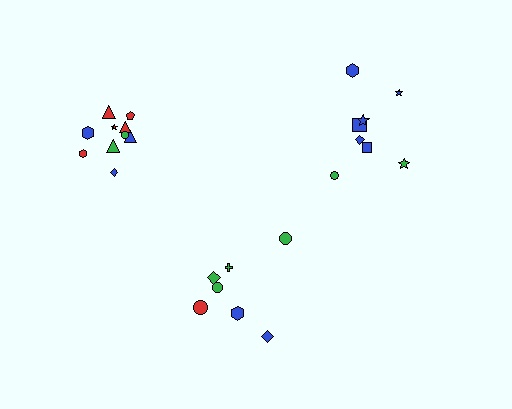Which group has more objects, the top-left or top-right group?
The top-left group.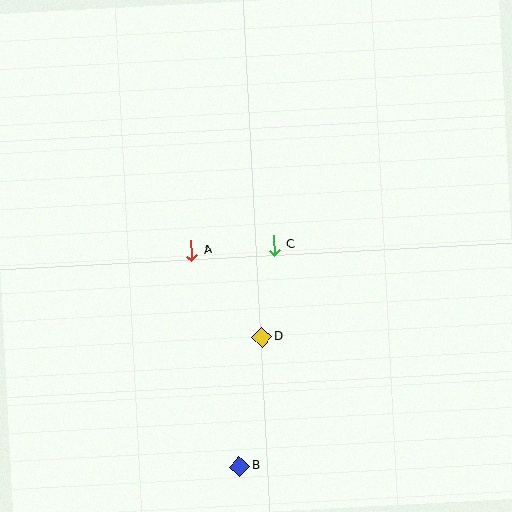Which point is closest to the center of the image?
Point C at (274, 245) is closest to the center.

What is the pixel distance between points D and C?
The distance between D and C is 93 pixels.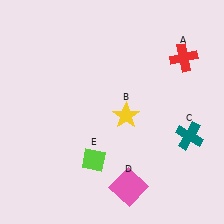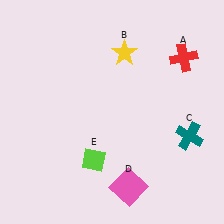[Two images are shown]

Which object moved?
The yellow star (B) moved up.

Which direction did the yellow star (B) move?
The yellow star (B) moved up.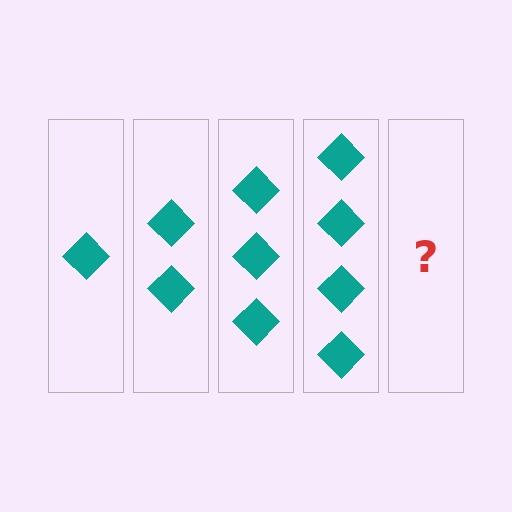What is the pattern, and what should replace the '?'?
The pattern is that each step adds one more diamond. The '?' should be 5 diamonds.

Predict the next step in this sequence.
The next step is 5 diamonds.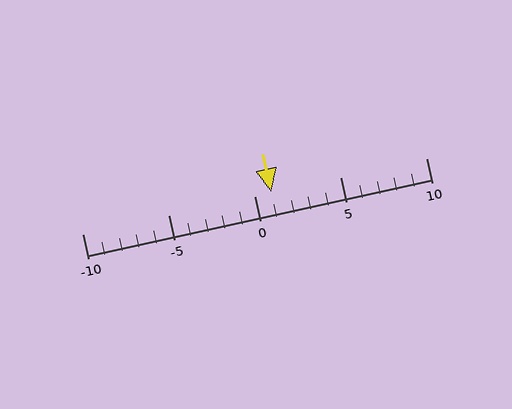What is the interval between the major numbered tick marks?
The major tick marks are spaced 5 units apart.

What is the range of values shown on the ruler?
The ruler shows values from -10 to 10.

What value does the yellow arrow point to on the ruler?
The yellow arrow points to approximately 1.